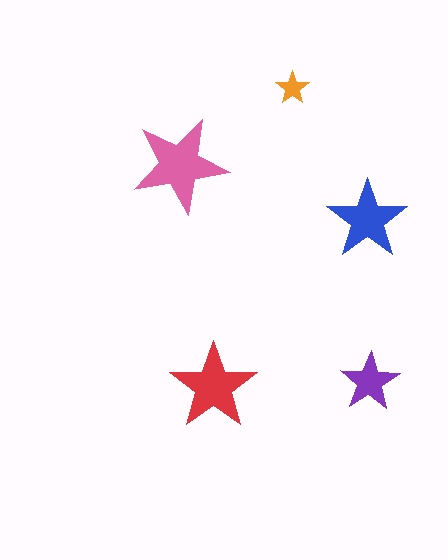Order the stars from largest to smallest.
the pink one, the red one, the blue one, the purple one, the orange one.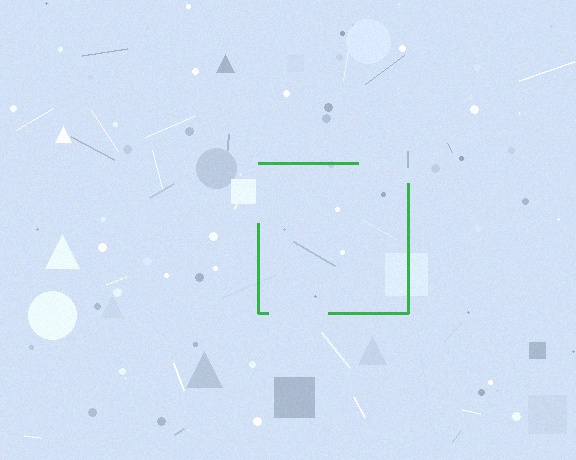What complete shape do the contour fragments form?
The contour fragments form a square.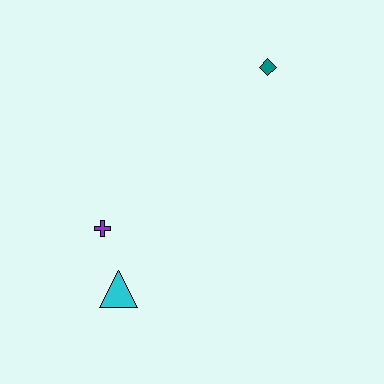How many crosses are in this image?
There is 1 cross.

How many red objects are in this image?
There are no red objects.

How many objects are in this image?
There are 3 objects.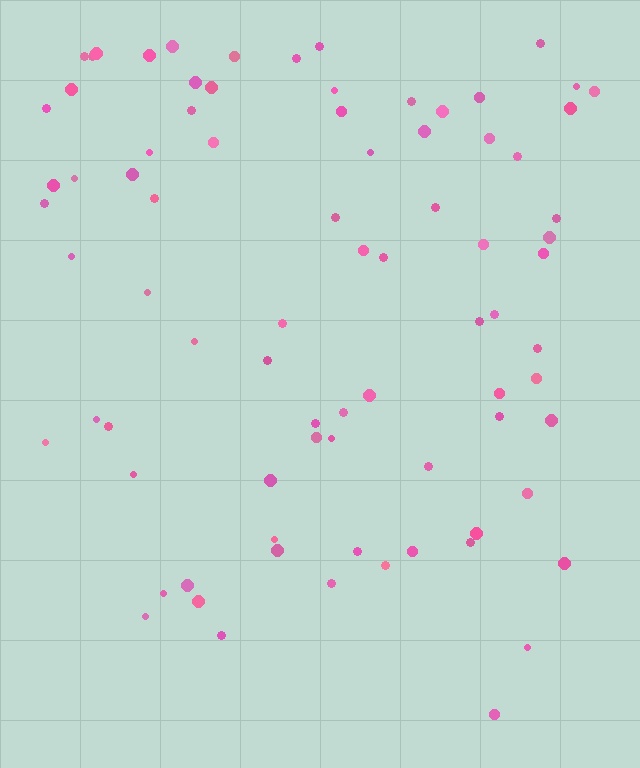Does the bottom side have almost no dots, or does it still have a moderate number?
Still a moderate number, just noticeably fewer than the top.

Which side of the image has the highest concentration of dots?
The top.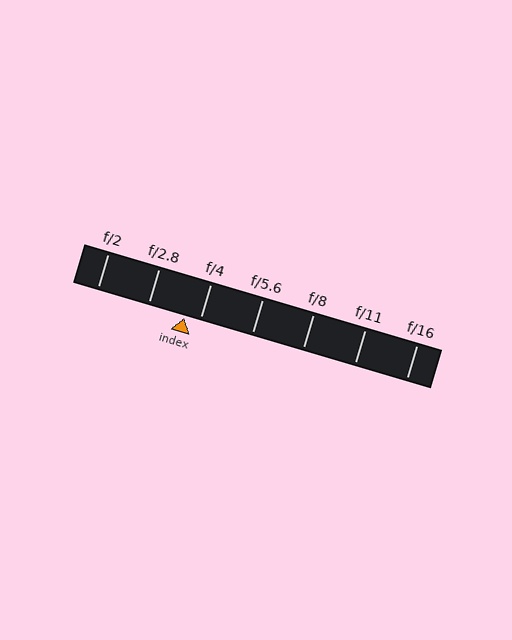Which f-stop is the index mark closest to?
The index mark is closest to f/4.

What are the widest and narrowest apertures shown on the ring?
The widest aperture shown is f/2 and the narrowest is f/16.